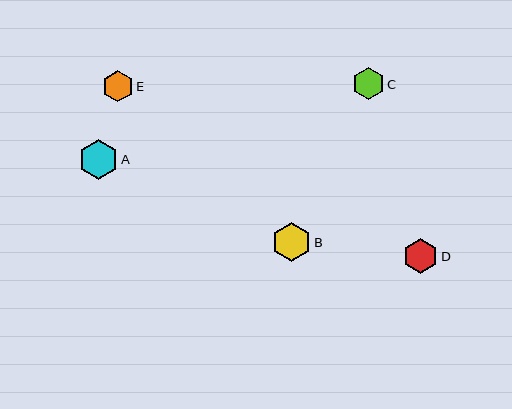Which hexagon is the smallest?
Hexagon E is the smallest with a size of approximately 31 pixels.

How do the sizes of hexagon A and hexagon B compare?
Hexagon A and hexagon B are approximately the same size.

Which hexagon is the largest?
Hexagon A is the largest with a size of approximately 40 pixels.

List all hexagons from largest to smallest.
From largest to smallest: A, B, D, C, E.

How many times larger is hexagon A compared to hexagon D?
Hexagon A is approximately 1.1 times the size of hexagon D.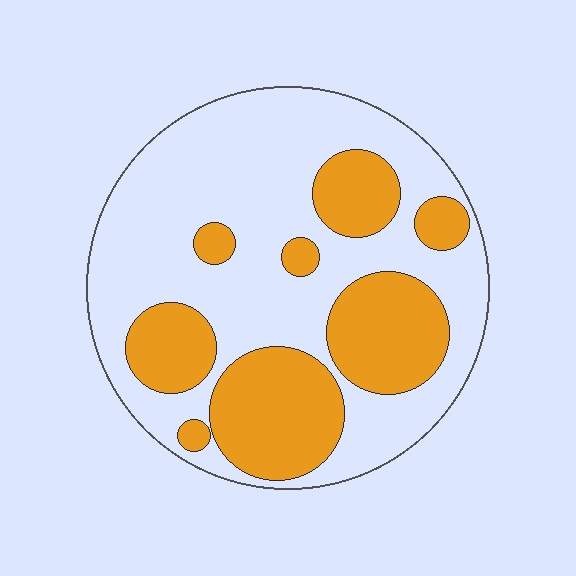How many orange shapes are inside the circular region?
8.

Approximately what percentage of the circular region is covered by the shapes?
Approximately 35%.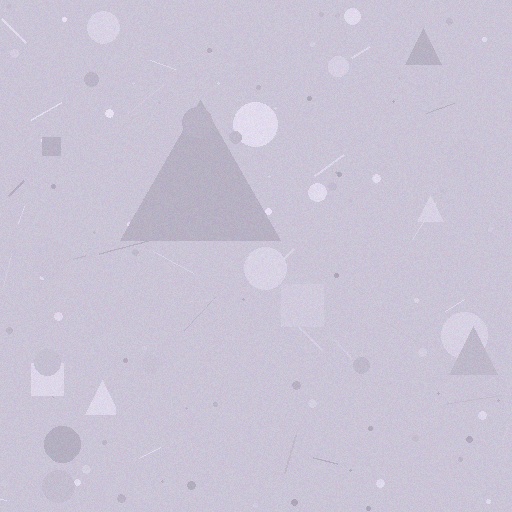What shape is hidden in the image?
A triangle is hidden in the image.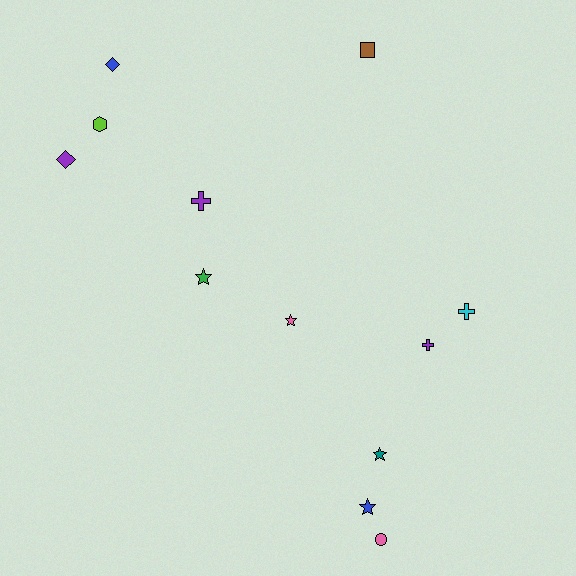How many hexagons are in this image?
There is 1 hexagon.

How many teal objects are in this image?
There is 1 teal object.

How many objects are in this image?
There are 12 objects.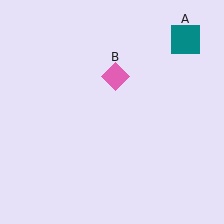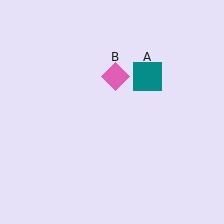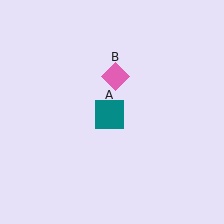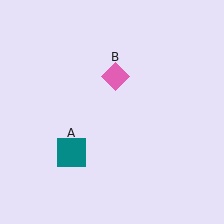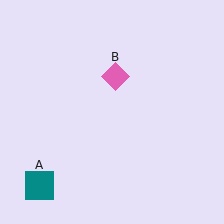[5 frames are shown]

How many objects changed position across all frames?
1 object changed position: teal square (object A).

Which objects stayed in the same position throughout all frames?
Pink diamond (object B) remained stationary.